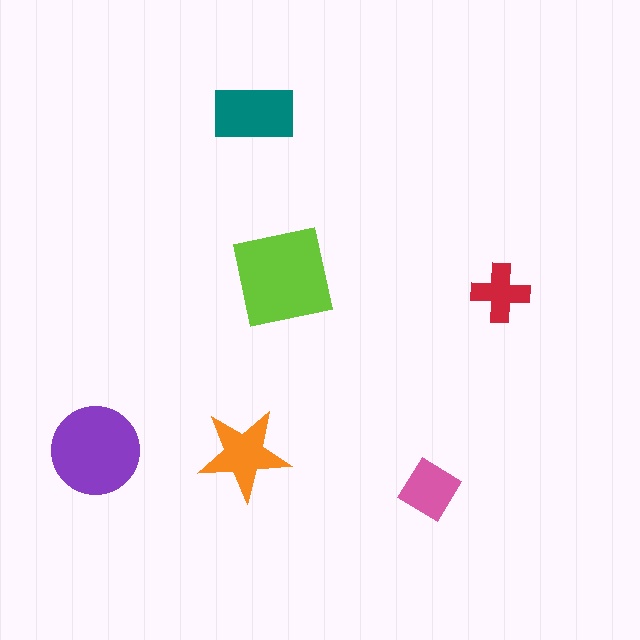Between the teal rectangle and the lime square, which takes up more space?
The lime square.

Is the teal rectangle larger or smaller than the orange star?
Larger.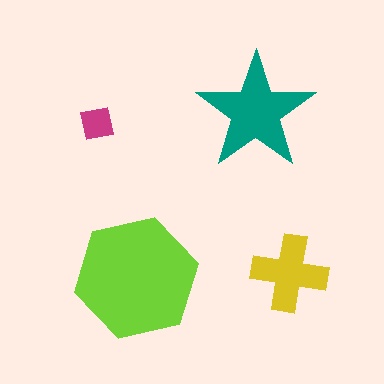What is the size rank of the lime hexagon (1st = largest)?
1st.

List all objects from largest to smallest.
The lime hexagon, the teal star, the yellow cross, the magenta square.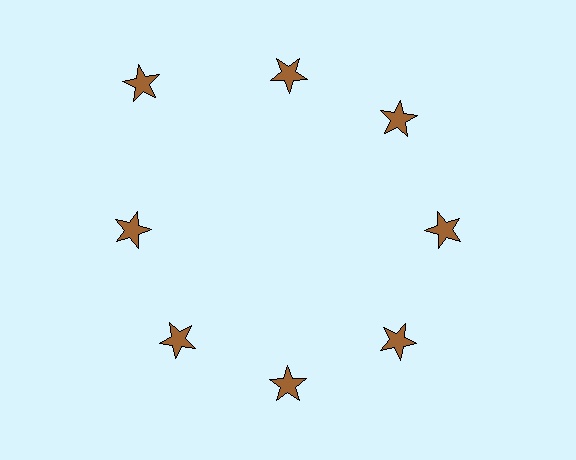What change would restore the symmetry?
The symmetry would be restored by moving it inward, back onto the ring so that all 8 stars sit at equal angles and equal distance from the center.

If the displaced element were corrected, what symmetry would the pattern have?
It would have 8-fold rotational symmetry — the pattern would map onto itself every 45 degrees.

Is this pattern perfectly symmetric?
No. The 8 brown stars are arranged in a ring, but one element near the 10 o'clock position is pushed outward from the center, breaking the 8-fold rotational symmetry.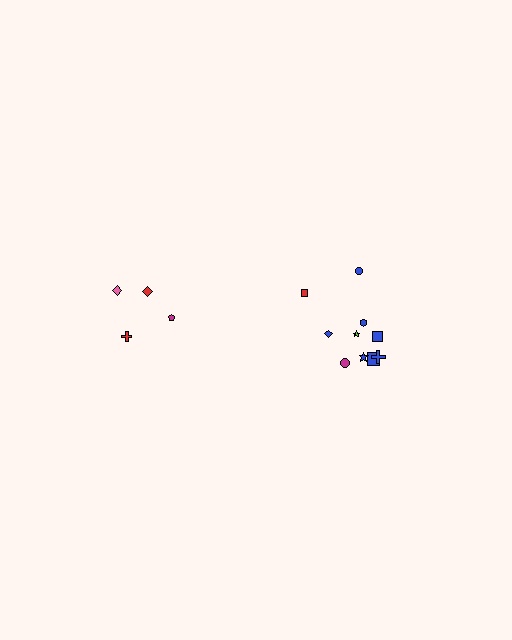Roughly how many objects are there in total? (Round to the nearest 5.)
Roughly 15 objects in total.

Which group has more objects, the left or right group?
The right group.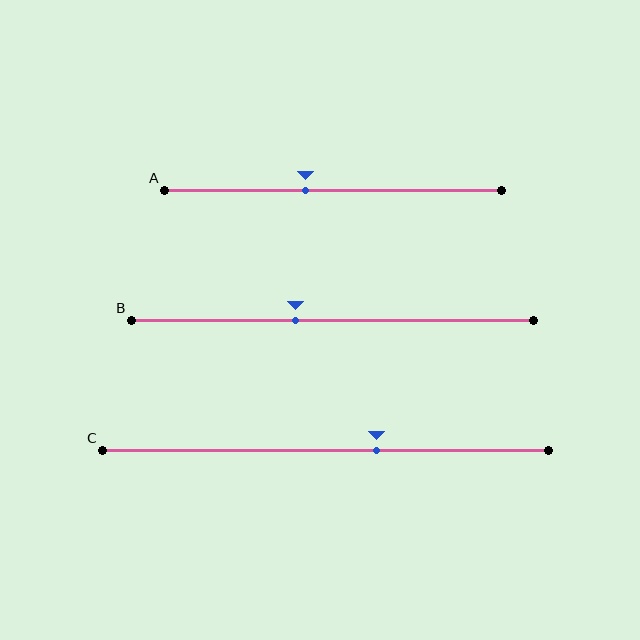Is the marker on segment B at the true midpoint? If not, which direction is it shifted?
No, the marker on segment B is shifted to the left by about 9% of the segment length.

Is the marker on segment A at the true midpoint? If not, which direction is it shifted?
No, the marker on segment A is shifted to the left by about 8% of the segment length.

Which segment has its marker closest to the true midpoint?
Segment A has its marker closest to the true midpoint.